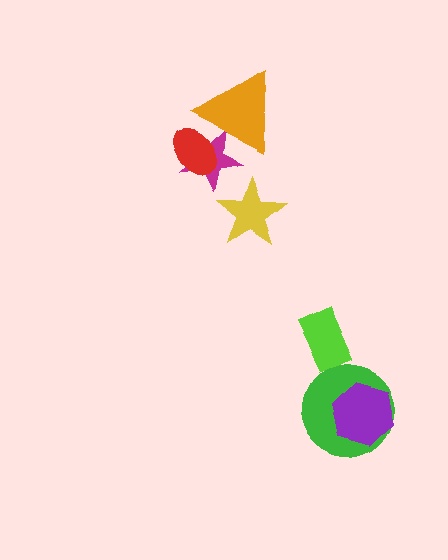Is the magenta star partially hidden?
Yes, it is partially covered by another shape.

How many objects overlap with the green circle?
1 object overlaps with the green circle.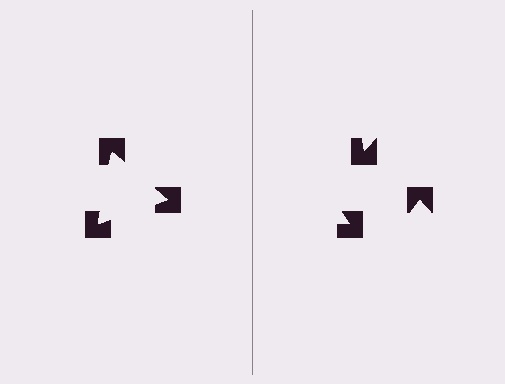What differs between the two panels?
The notched squares are positioned identically on both sides; only the wedge orientations differ. On the left they align to a triangle; on the right they are misaligned.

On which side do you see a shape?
An illusory triangle appears on the left side. On the right side the wedge cuts are rotated, so no coherent shape forms.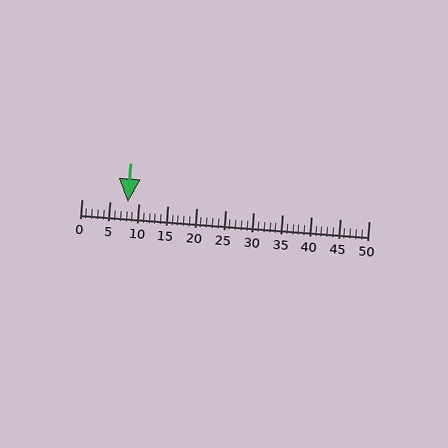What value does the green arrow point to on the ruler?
The green arrow points to approximately 8.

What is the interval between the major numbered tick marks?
The major tick marks are spaced 5 units apart.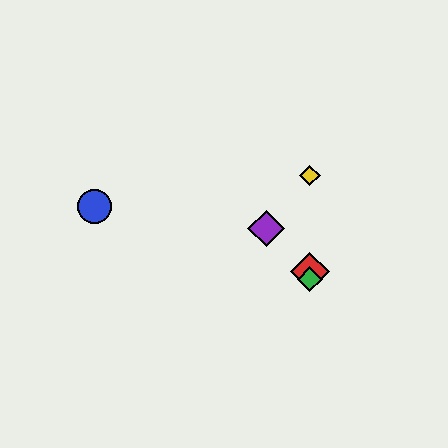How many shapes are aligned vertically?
3 shapes (the red diamond, the green diamond, the yellow diamond) are aligned vertically.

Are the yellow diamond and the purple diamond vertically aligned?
No, the yellow diamond is at x≈310 and the purple diamond is at x≈266.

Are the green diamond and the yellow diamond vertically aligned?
Yes, both are at x≈310.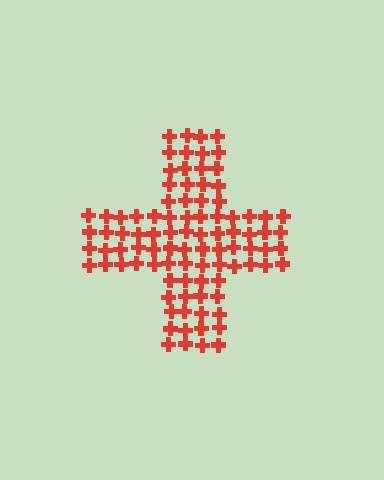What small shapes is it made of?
It is made of small crosses.